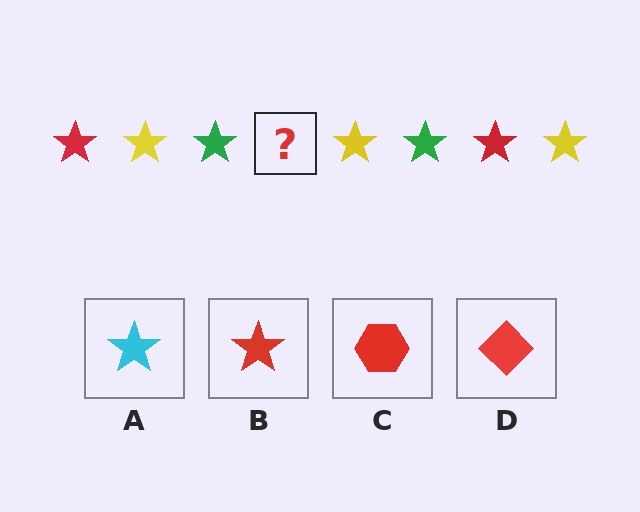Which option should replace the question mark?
Option B.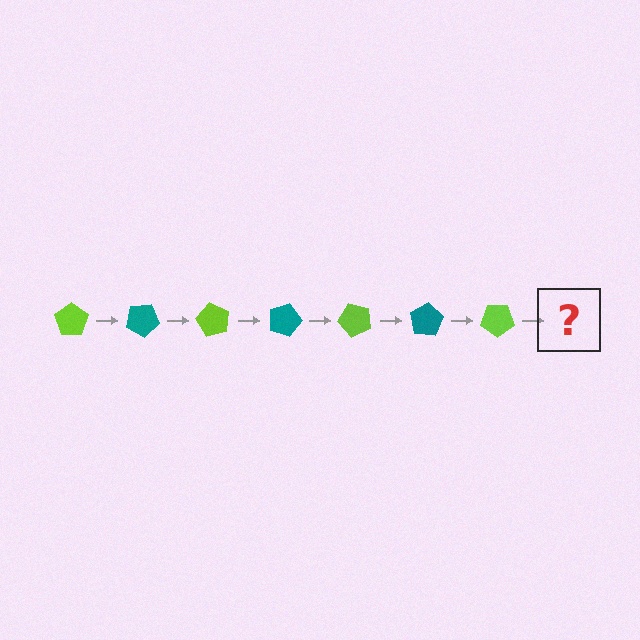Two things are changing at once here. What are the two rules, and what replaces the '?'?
The two rules are that it rotates 30 degrees each step and the color cycles through lime and teal. The '?' should be a teal pentagon, rotated 210 degrees from the start.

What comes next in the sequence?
The next element should be a teal pentagon, rotated 210 degrees from the start.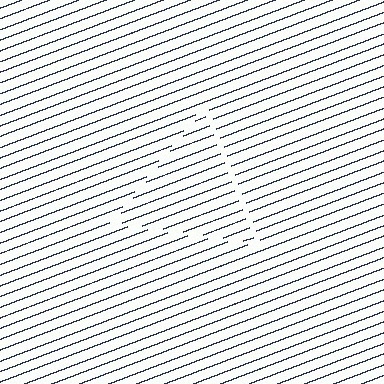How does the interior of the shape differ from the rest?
The interior of the shape contains the same grating, shifted by half a period — the contour is defined by the phase discontinuity where line-ends from the inner and outer gratings abut.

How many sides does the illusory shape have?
3 sides — the line-ends trace a triangle.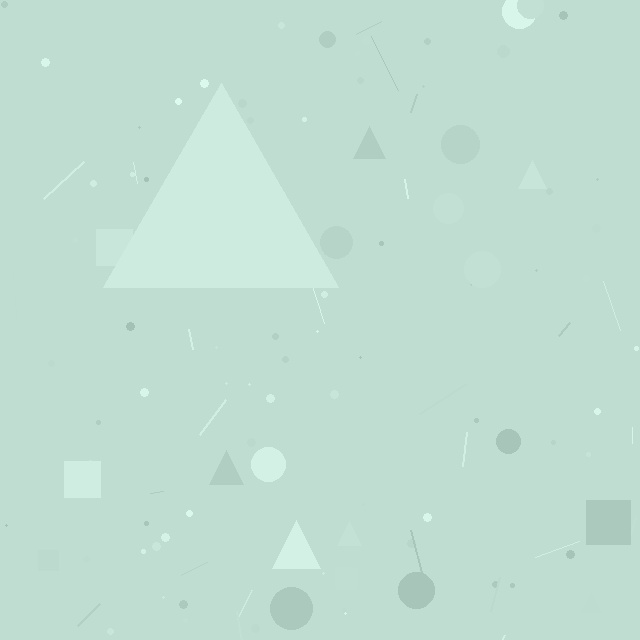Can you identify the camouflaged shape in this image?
The camouflaged shape is a triangle.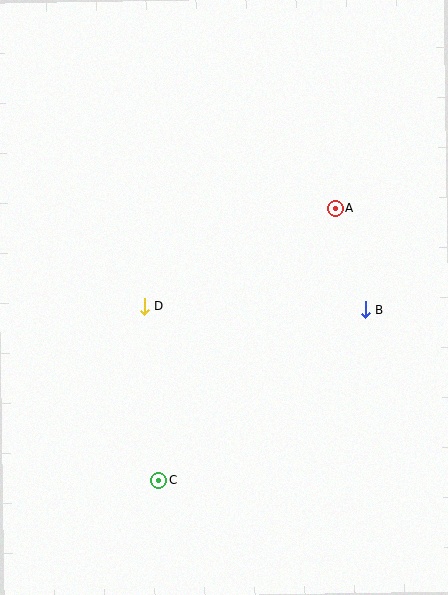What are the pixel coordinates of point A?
Point A is at (335, 208).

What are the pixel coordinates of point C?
Point C is at (159, 480).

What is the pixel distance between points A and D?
The distance between A and D is 214 pixels.